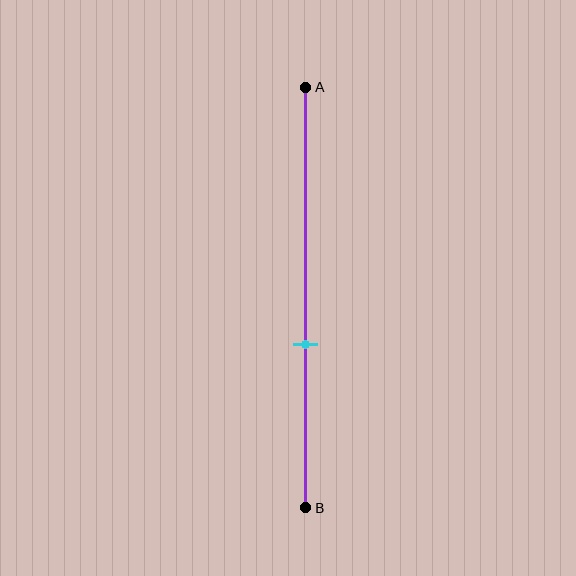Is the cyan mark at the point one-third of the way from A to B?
No, the mark is at about 60% from A, not at the 33% one-third point.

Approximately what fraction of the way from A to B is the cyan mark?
The cyan mark is approximately 60% of the way from A to B.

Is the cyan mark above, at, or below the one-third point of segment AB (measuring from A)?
The cyan mark is below the one-third point of segment AB.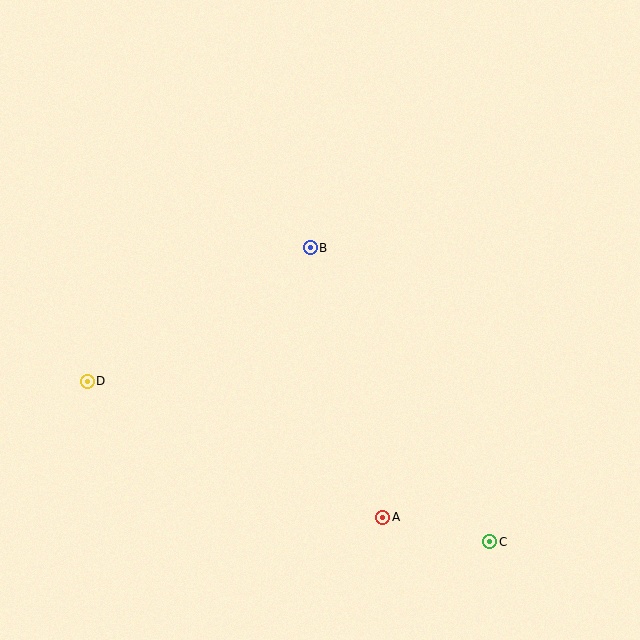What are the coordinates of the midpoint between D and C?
The midpoint between D and C is at (288, 462).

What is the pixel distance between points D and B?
The distance between D and B is 260 pixels.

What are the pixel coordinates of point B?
Point B is at (310, 248).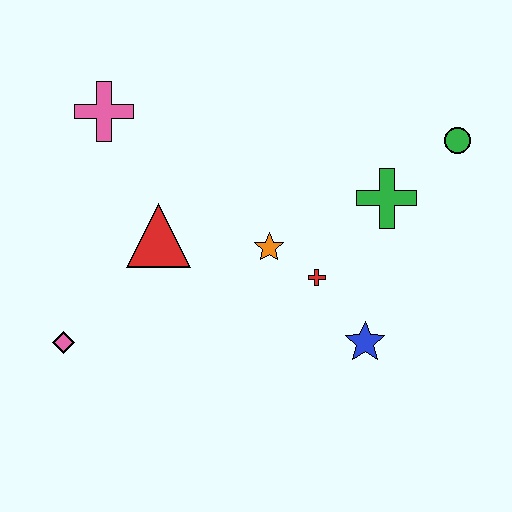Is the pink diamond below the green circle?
Yes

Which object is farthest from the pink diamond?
The green circle is farthest from the pink diamond.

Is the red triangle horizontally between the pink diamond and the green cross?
Yes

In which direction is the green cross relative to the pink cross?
The green cross is to the right of the pink cross.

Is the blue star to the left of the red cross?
No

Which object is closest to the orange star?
The red cross is closest to the orange star.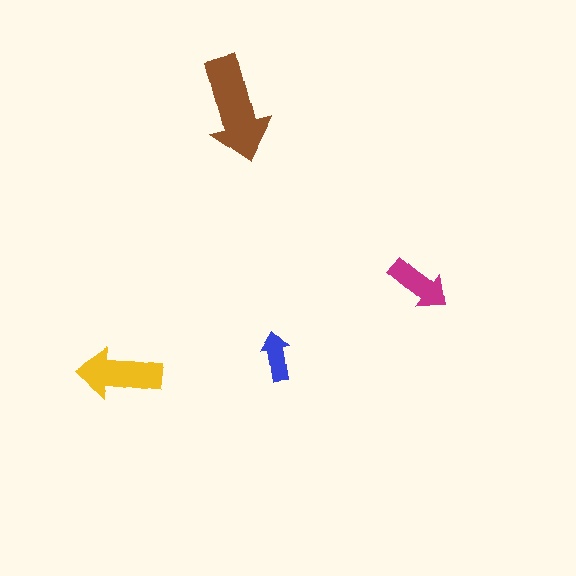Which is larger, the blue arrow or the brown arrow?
The brown one.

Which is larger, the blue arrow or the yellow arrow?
The yellow one.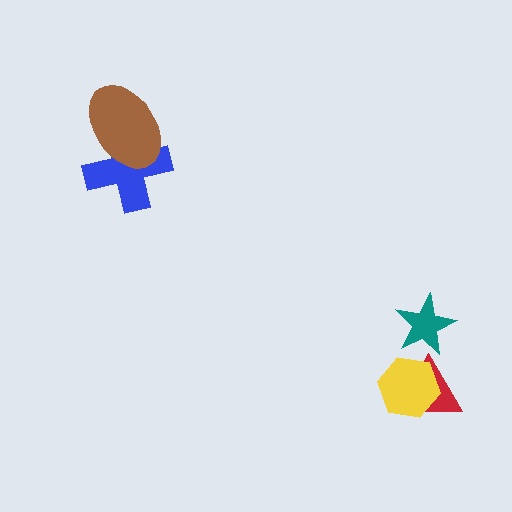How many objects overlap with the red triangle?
1 object overlaps with the red triangle.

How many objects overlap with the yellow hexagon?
1 object overlaps with the yellow hexagon.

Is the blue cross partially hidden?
Yes, it is partially covered by another shape.